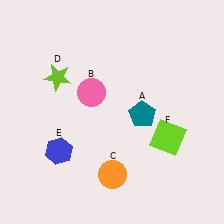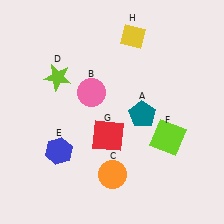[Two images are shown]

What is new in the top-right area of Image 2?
A yellow diamond (H) was added in the top-right area of Image 2.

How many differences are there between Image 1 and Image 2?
There are 2 differences between the two images.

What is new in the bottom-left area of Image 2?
A red square (G) was added in the bottom-left area of Image 2.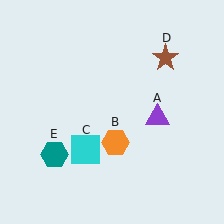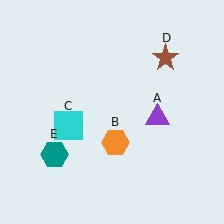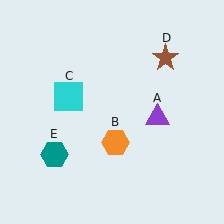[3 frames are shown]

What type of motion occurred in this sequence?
The cyan square (object C) rotated clockwise around the center of the scene.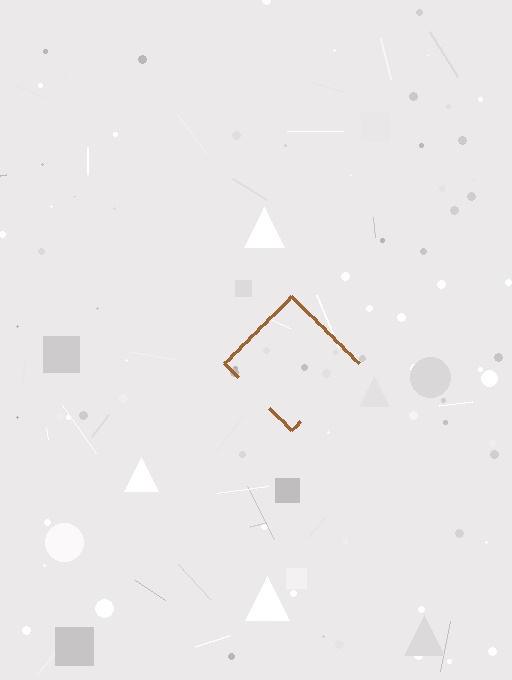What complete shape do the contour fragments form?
The contour fragments form a diamond.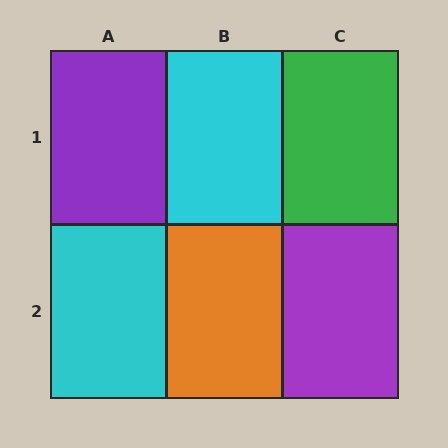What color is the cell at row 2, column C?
Purple.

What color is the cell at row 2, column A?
Cyan.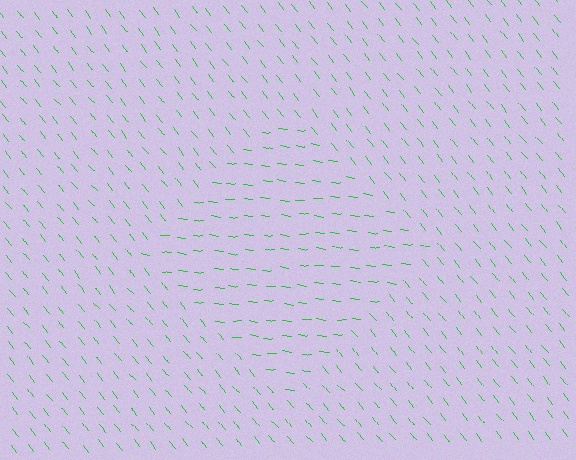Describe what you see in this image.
The image is filled with small green line segments. A diamond region in the image has lines oriented differently from the surrounding lines, creating a visible texture boundary.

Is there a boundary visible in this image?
Yes, there is a texture boundary formed by a change in line orientation.